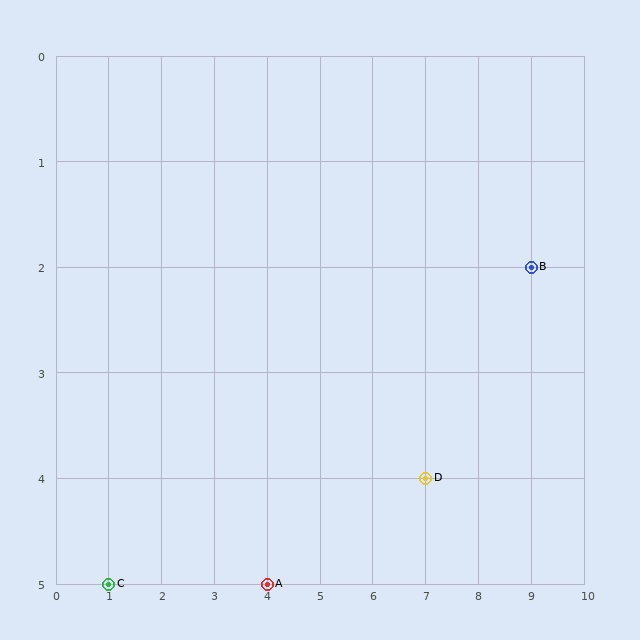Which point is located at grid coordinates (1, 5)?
Point C is at (1, 5).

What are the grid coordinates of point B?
Point B is at grid coordinates (9, 2).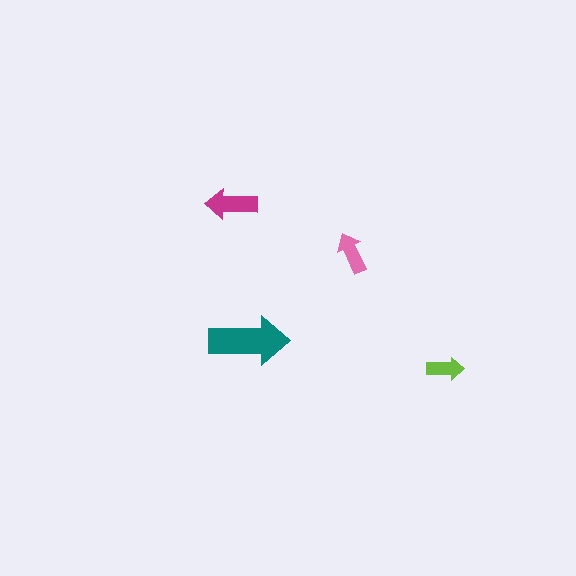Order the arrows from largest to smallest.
the teal one, the magenta one, the pink one, the lime one.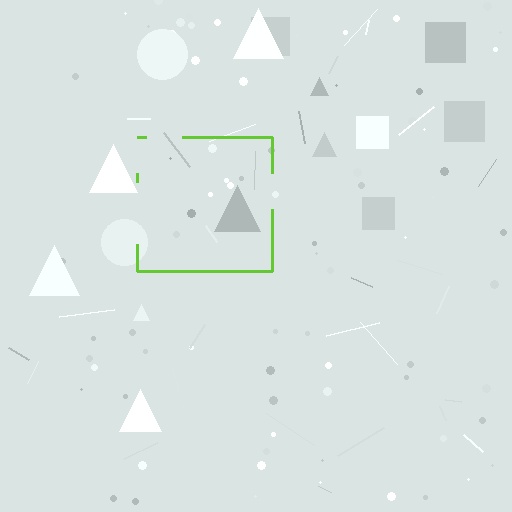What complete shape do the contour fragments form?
The contour fragments form a square.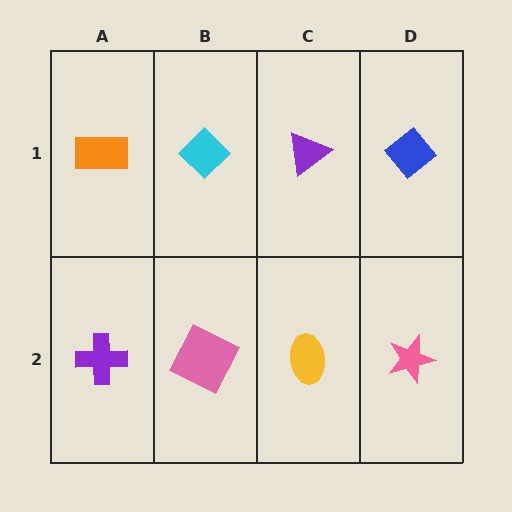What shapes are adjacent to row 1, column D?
A pink star (row 2, column D), a purple triangle (row 1, column C).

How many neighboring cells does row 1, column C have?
3.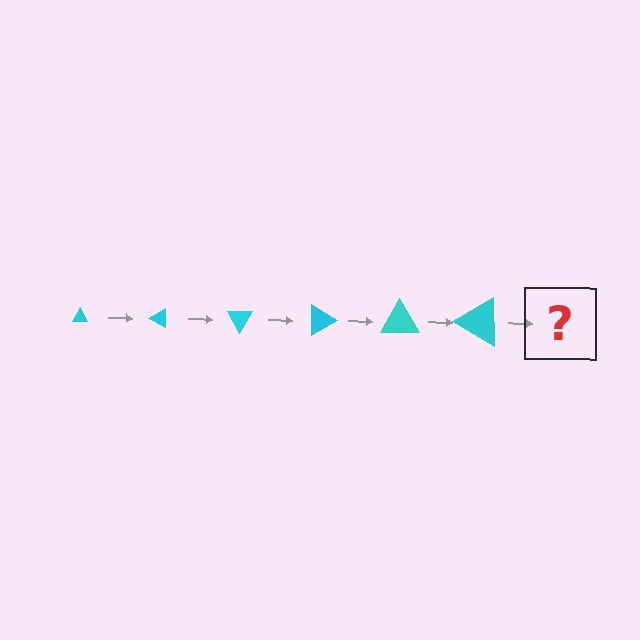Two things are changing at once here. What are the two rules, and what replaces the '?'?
The two rules are that the triangle grows larger each step and it rotates 30 degrees each step. The '?' should be a triangle, larger than the previous one and rotated 180 degrees from the start.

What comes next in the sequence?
The next element should be a triangle, larger than the previous one and rotated 180 degrees from the start.